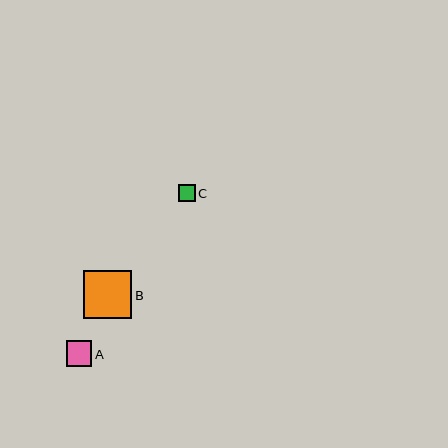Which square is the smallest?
Square C is the smallest with a size of approximately 17 pixels.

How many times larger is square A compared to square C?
Square A is approximately 1.5 times the size of square C.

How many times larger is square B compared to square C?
Square B is approximately 2.8 times the size of square C.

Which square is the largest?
Square B is the largest with a size of approximately 48 pixels.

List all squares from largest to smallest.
From largest to smallest: B, A, C.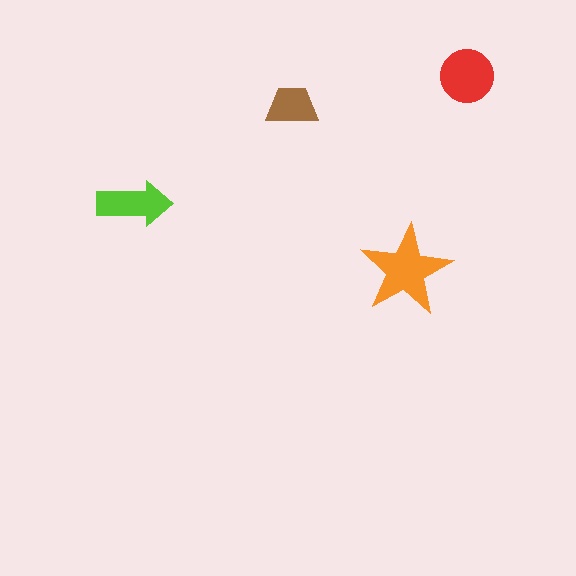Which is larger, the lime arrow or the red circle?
The red circle.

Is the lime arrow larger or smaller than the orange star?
Smaller.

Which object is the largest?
The orange star.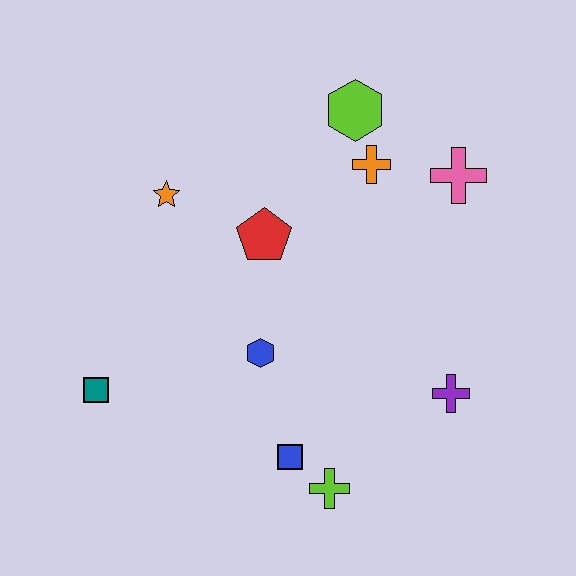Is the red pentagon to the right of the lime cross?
No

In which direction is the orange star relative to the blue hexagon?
The orange star is above the blue hexagon.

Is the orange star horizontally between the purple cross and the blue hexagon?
No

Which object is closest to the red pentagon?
The orange star is closest to the red pentagon.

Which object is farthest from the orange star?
The purple cross is farthest from the orange star.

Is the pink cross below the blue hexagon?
No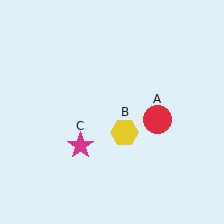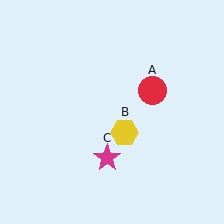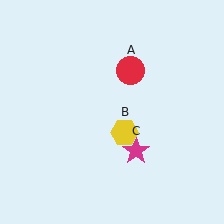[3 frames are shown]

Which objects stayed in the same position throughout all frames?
Yellow hexagon (object B) remained stationary.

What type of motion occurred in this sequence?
The red circle (object A), magenta star (object C) rotated counterclockwise around the center of the scene.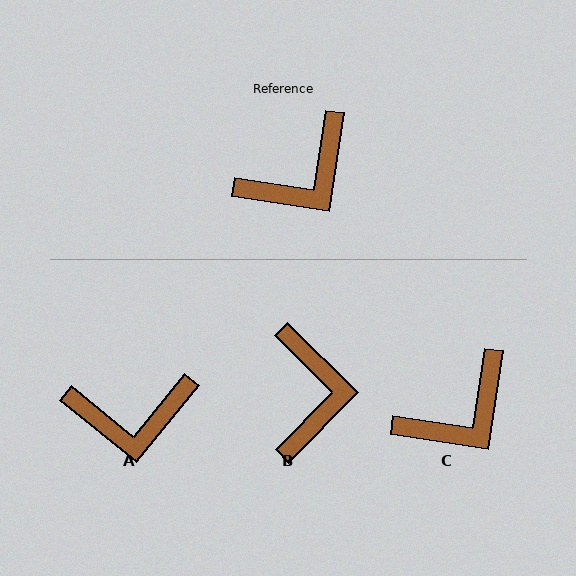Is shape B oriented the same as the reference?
No, it is off by about 54 degrees.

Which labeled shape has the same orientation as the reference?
C.